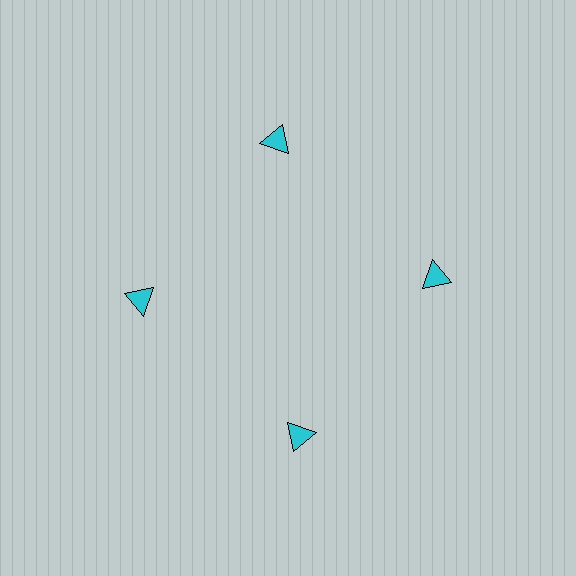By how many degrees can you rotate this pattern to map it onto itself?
The pattern maps onto itself every 90 degrees of rotation.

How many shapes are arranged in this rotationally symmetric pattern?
There are 4 shapes, arranged in 4 groups of 1.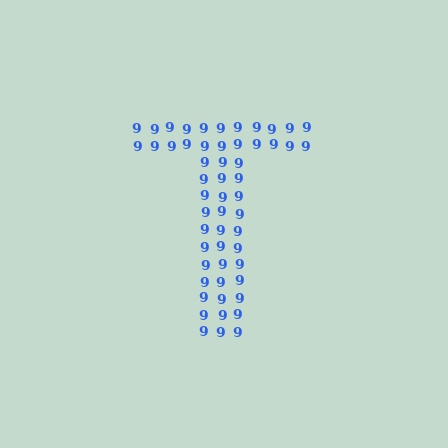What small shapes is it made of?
It is made of small digit 9's.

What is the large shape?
The large shape is the letter T.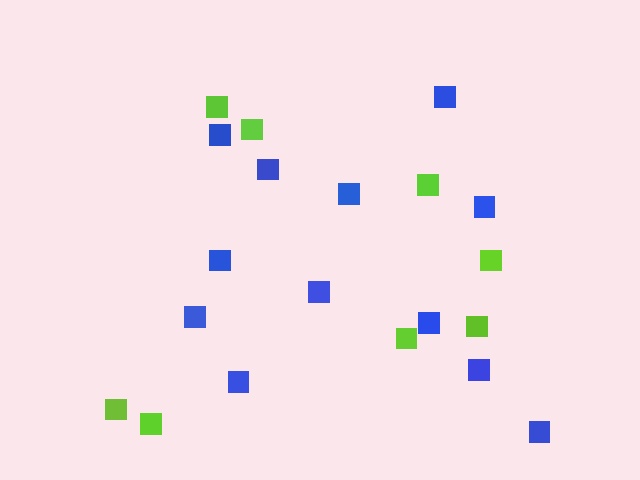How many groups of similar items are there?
There are 2 groups: one group of lime squares (8) and one group of blue squares (12).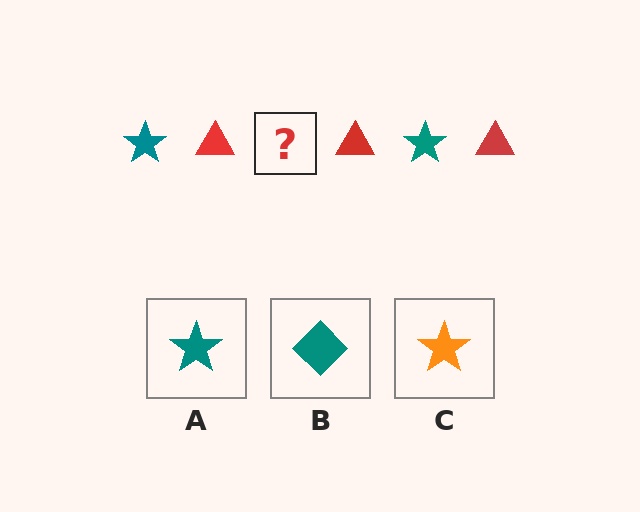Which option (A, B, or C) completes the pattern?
A.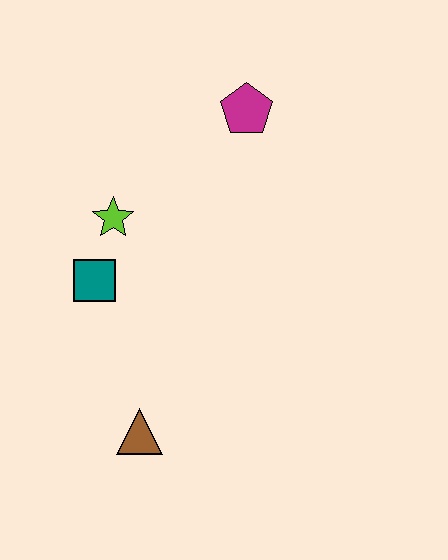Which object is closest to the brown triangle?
The teal square is closest to the brown triangle.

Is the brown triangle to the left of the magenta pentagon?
Yes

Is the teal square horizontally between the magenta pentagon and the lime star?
No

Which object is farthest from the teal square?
The magenta pentagon is farthest from the teal square.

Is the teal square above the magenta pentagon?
No